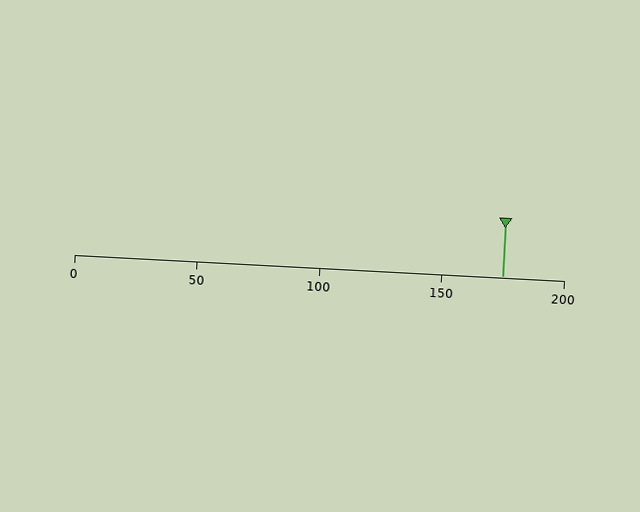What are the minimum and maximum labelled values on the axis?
The axis runs from 0 to 200.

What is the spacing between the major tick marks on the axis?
The major ticks are spaced 50 apart.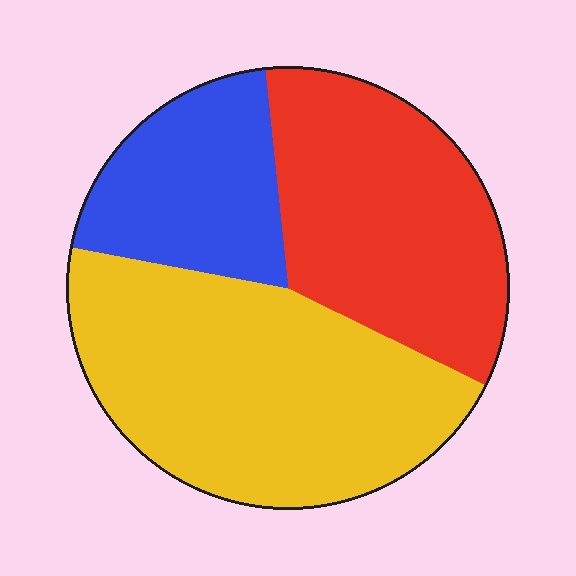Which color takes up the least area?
Blue, at roughly 20%.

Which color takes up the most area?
Yellow, at roughly 45%.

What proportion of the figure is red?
Red covers 34% of the figure.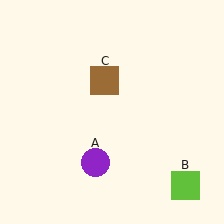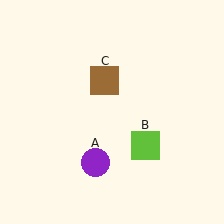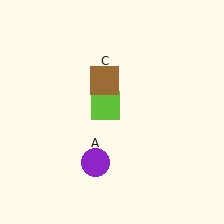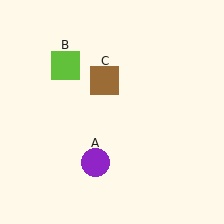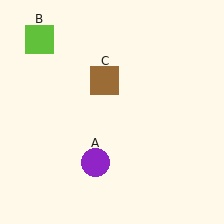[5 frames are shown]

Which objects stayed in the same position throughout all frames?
Purple circle (object A) and brown square (object C) remained stationary.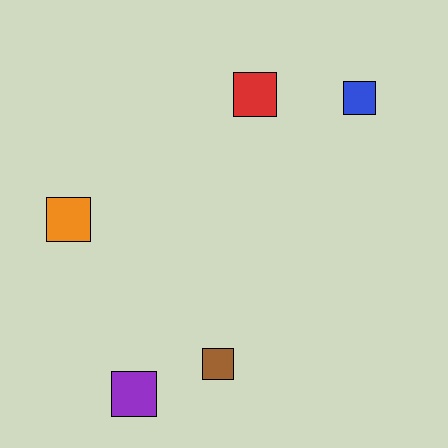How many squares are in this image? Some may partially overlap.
There are 5 squares.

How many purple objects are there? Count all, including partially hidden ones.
There is 1 purple object.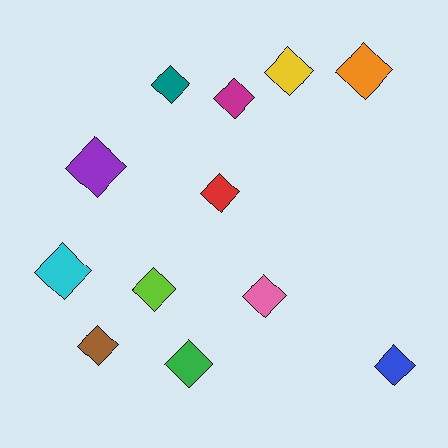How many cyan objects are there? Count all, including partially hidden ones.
There is 1 cyan object.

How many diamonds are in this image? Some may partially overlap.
There are 12 diamonds.